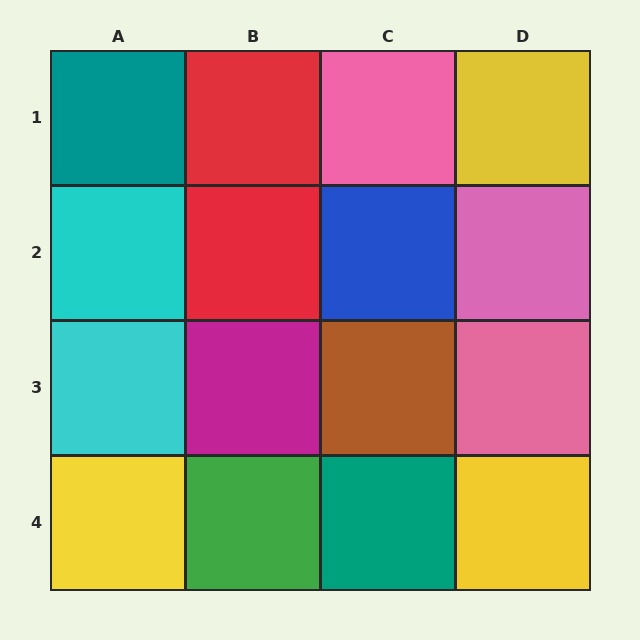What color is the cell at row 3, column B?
Magenta.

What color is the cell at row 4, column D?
Yellow.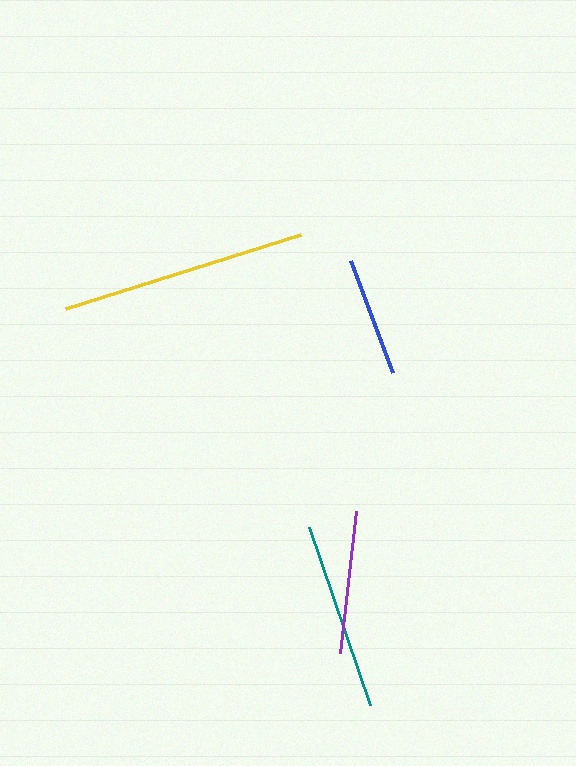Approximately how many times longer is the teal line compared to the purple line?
The teal line is approximately 1.3 times the length of the purple line.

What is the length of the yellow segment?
The yellow segment is approximately 246 pixels long.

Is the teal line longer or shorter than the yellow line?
The yellow line is longer than the teal line.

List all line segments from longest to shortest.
From longest to shortest: yellow, teal, purple, blue.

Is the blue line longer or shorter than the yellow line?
The yellow line is longer than the blue line.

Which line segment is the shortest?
The blue line is the shortest at approximately 120 pixels.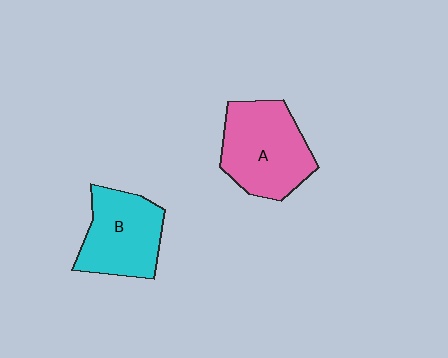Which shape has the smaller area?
Shape B (cyan).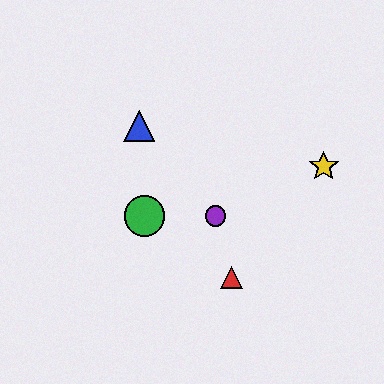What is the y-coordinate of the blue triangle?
The blue triangle is at y≈126.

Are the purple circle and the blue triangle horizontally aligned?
No, the purple circle is at y≈216 and the blue triangle is at y≈126.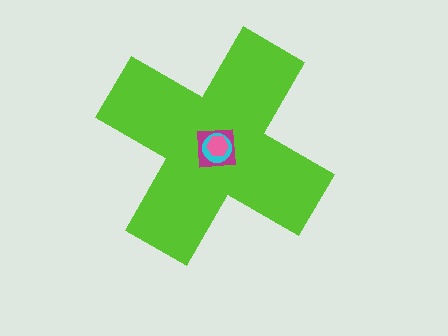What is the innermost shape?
The pink hexagon.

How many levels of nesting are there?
4.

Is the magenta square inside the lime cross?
Yes.